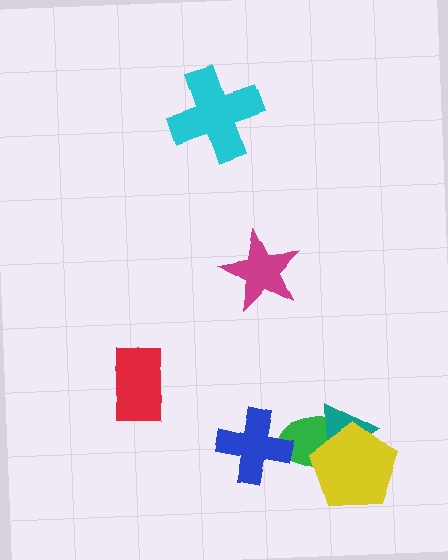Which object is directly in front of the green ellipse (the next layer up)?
The teal triangle is directly in front of the green ellipse.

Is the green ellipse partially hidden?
Yes, it is partially covered by another shape.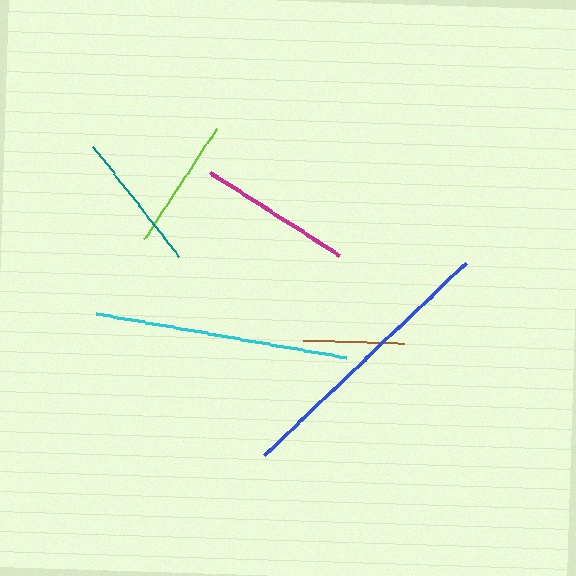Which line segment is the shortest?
The brown line is the shortest at approximately 101 pixels.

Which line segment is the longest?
The blue line is the longest at approximately 280 pixels.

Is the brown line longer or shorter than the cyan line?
The cyan line is longer than the brown line.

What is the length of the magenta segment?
The magenta segment is approximately 154 pixels long.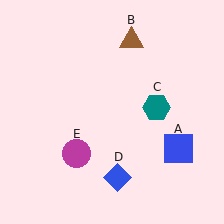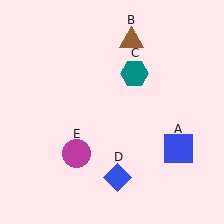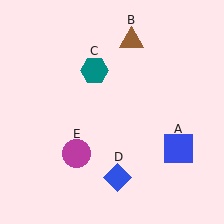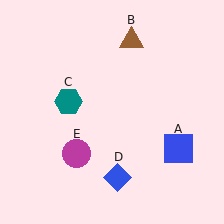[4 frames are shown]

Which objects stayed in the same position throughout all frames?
Blue square (object A) and brown triangle (object B) and blue diamond (object D) and magenta circle (object E) remained stationary.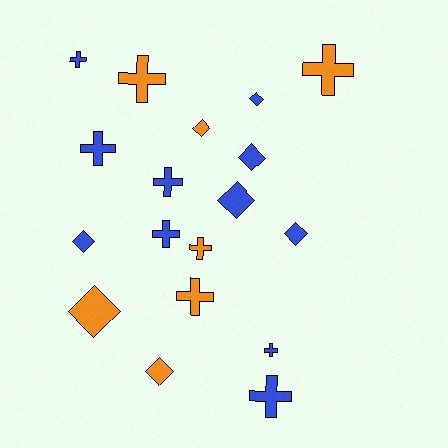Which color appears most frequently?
Blue, with 11 objects.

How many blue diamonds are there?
There are 5 blue diamonds.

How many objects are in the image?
There are 18 objects.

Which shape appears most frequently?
Cross, with 10 objects.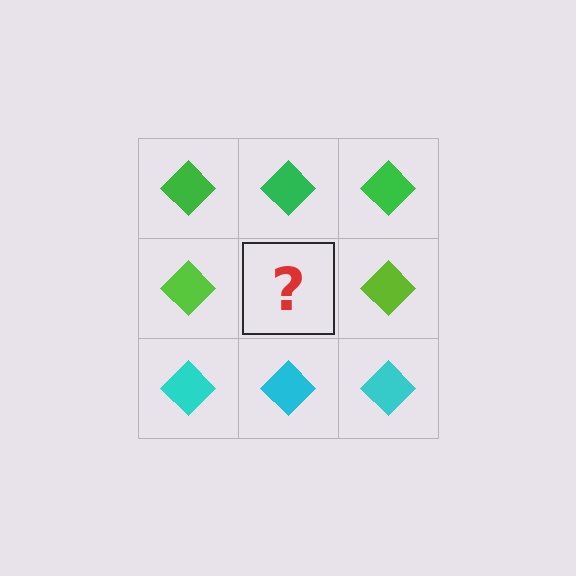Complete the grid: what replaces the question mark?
The question mark should be replaced with a lime diamond.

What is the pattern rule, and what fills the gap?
The rule is that each row has a consistent color. The gap should be filled with a lime diamond.